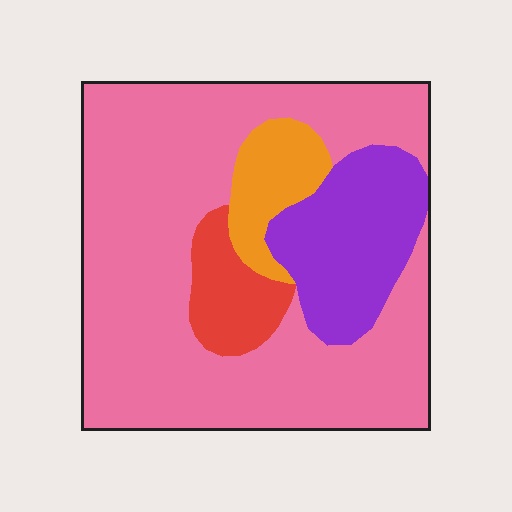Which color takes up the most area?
Pink, at roughly 65%.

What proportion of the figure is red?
Red covers about 10% of the figure.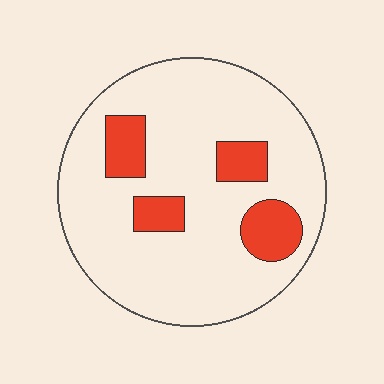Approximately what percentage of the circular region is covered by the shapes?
Approximately 15%.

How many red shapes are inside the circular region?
4.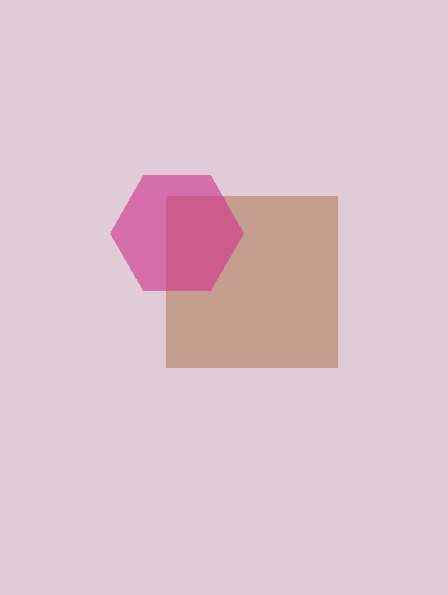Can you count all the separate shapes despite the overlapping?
Yes, there are 2 separate shapes.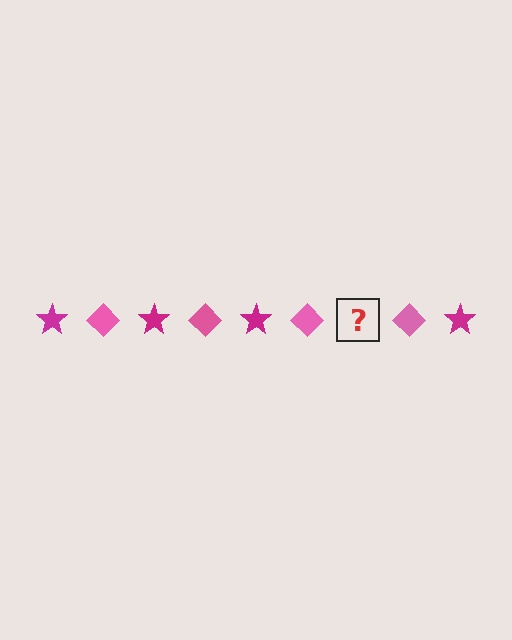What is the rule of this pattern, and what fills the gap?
The rule is that the pattern alternates between magenta star and pink diamond. The gap should be filled with a magenta star.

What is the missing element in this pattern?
The missing element is a magenta star.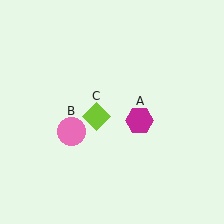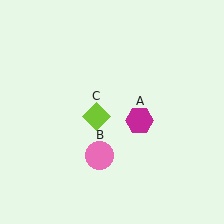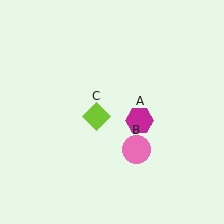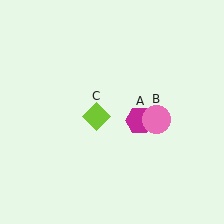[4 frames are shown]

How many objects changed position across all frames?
1 object changed position: pink circle (object B).